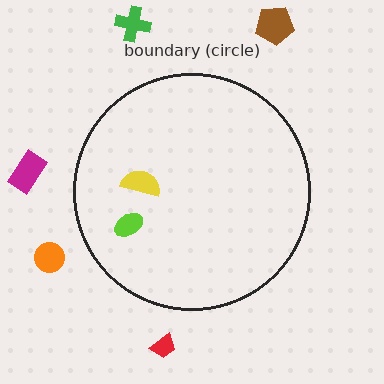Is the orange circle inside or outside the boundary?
Outside.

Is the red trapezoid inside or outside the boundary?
Outside.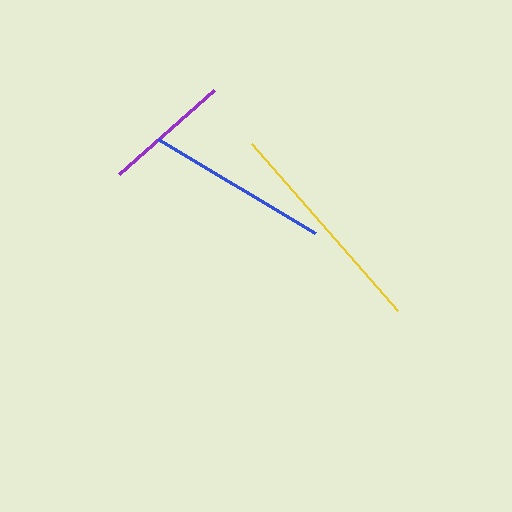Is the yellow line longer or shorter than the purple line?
The yellow line is longer than the purple line.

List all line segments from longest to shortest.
From longest to shortest: yellow, blue, purple.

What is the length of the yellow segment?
The yellow segment is approximately 222 pixels long.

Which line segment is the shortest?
The purple line is the shortest at approximately 127 pixels.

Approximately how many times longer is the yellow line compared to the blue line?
The yellow line is approximately 1.2 times the length of the blue line.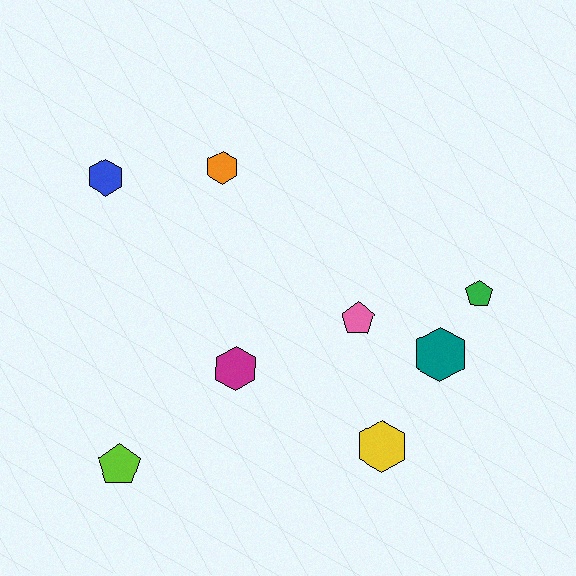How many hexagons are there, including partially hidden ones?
There are 5 hexagons.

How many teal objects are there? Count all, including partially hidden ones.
There is 1 teal object.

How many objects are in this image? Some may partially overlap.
There are 8 objects.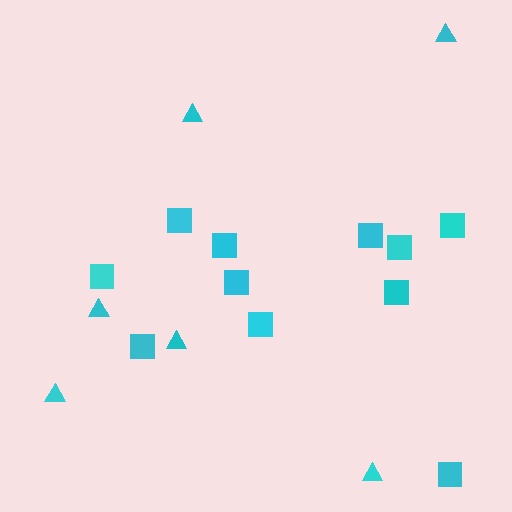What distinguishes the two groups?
There are 2 groups: one group of squares (11) and one group of triangles (6).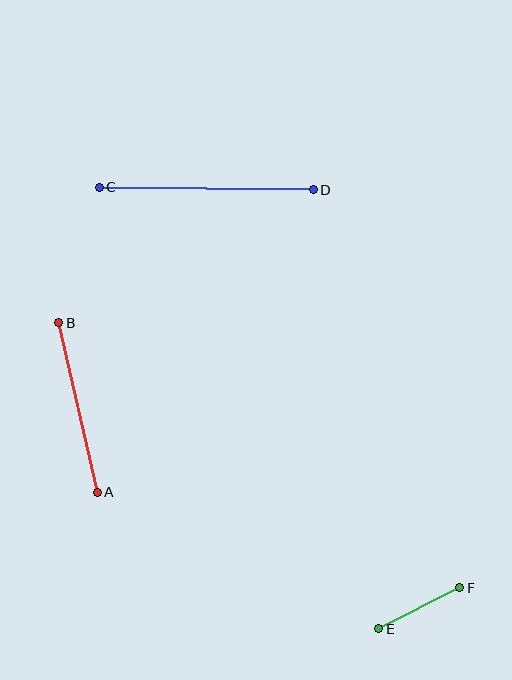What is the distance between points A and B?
The distance is approximately 174 pixels.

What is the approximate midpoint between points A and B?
The midpoint is at approximately (78, 408) pixels.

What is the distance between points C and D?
The distance is approximately 214 pixels.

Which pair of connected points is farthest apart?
Points C and D are farthest apart.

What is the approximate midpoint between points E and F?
The midpoint is at approximately (419, 608) pixels.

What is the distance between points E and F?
The distance is approximately 91 pixels.